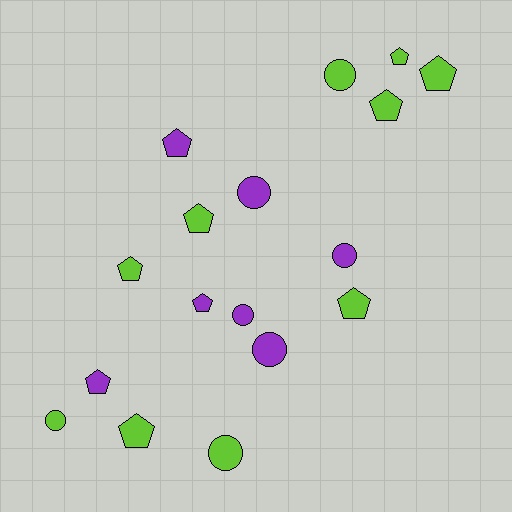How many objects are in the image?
There are 17 objects.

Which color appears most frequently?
Lime, with 10 objects.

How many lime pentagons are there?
There are 7 lime pentagons.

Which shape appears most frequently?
Pentagon, with 10 objects.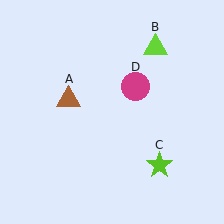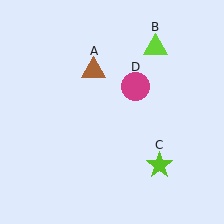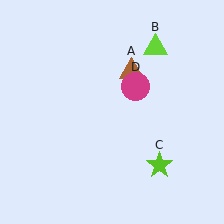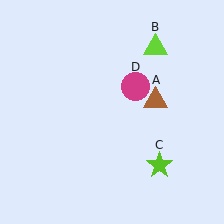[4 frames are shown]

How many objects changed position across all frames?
1 object changed position: brown triangle (object A).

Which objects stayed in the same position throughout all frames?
Lime triangle (object B) and lime star (object C) and magenta circle (object D) remained stationary.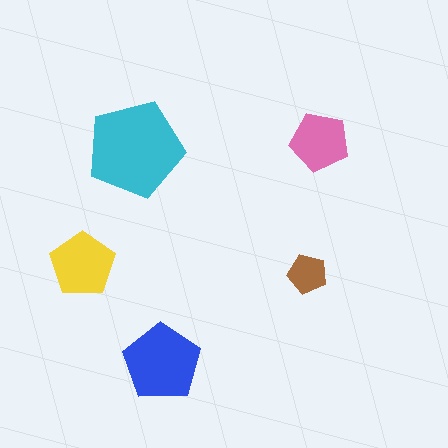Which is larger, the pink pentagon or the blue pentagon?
The blue one.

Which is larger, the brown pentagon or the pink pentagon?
The pink one.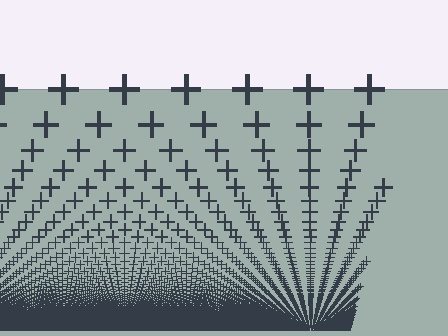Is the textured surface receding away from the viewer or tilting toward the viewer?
The surface appears to tilt toward the viewer. Texture elements get larger and sparser toward the top.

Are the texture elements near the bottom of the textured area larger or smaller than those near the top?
Smaller. The gradient is inverted — elements near the bottom are smaller and denser.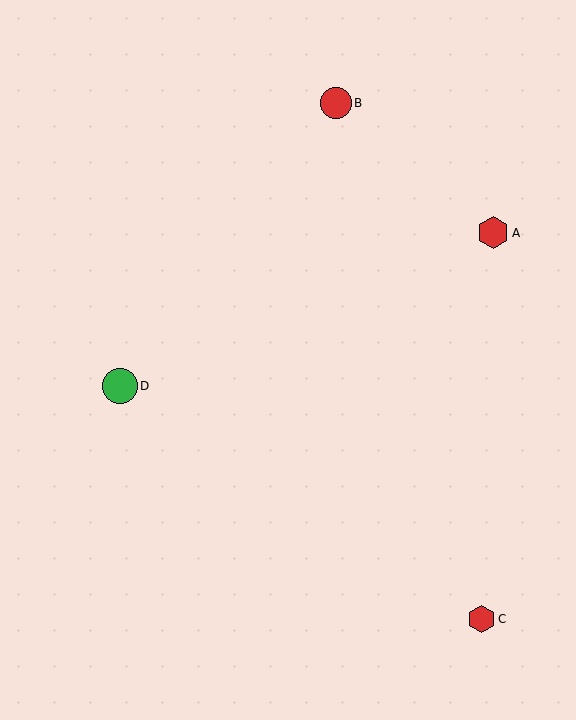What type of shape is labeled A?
Shape A is a red hexagon.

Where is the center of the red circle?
The center of the red circle is at (336, 103).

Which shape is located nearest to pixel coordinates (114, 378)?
The green circle (labeled D) at (120, 386) is nearest to that location.